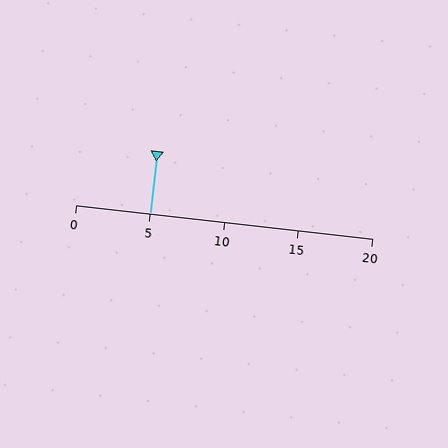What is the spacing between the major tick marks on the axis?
The major ticks are spaced 5 apart.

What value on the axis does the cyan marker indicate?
The marker indicates approximately 5.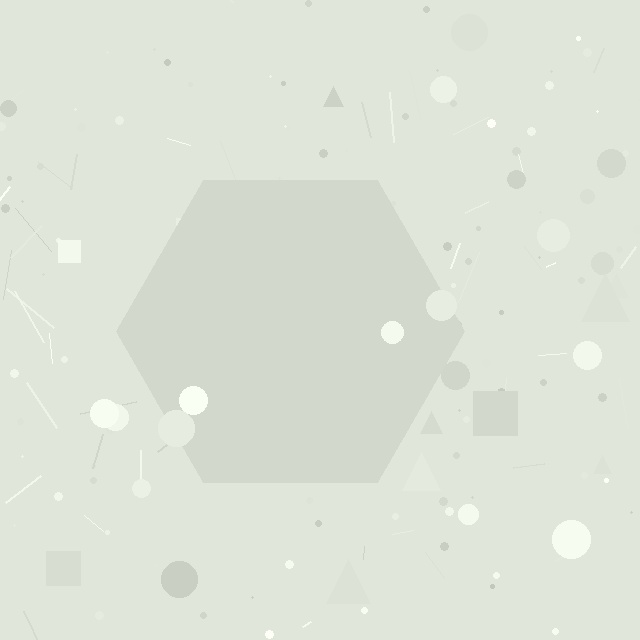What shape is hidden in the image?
A hexagon is hidden in the image.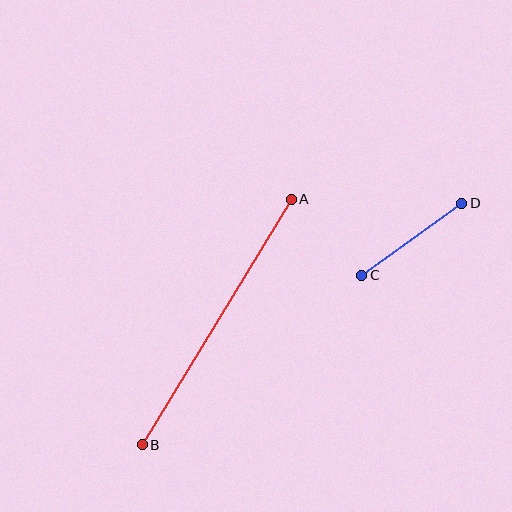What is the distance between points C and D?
The distance is approximately 123 pixels.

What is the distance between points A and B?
The distance is approximately 287 pixels.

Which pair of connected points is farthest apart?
Points A and B are farthest apart.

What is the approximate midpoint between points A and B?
The midpoint is at approximately (217, 322) pixels.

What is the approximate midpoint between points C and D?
The midpoint is at approximately (412, 239) pixels.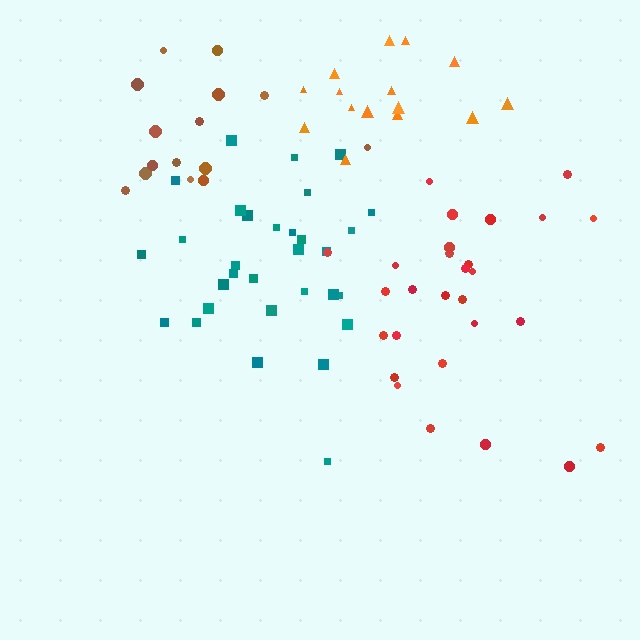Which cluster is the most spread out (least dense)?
Brown.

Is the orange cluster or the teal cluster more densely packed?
Orange.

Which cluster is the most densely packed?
Orange.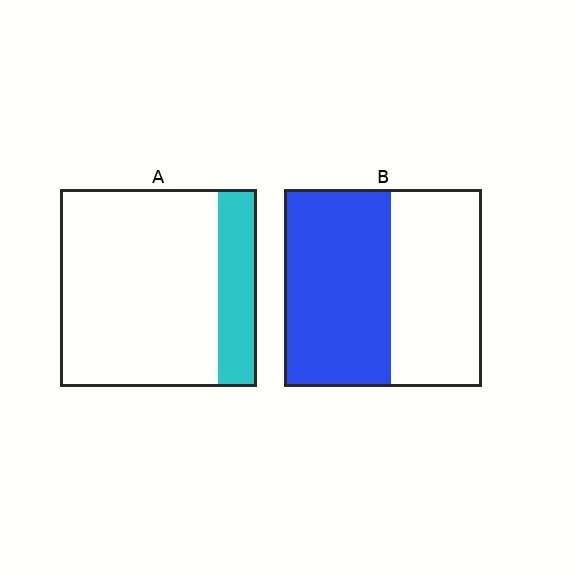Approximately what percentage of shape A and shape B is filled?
A is approximately 20% and B is approximately 55%.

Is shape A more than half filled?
No.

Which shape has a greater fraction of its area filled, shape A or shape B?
Shape B.